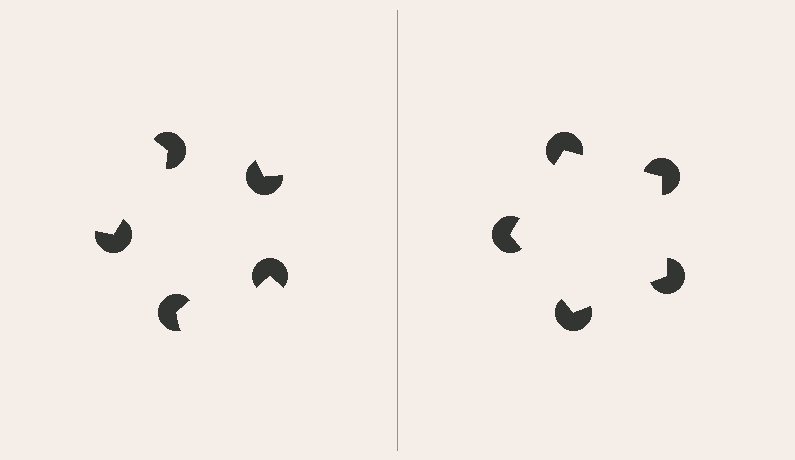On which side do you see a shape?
An illusory pentagon appears on the right side. On the left side the wedge cuts are rotated, so no coherent shape forms.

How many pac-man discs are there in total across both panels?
10 — 5 on each side.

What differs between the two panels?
The pac-man discs are positioned identically on both sides; only the wedge orientations differ. On the right they align to a pentagon; on the left they are misaligned.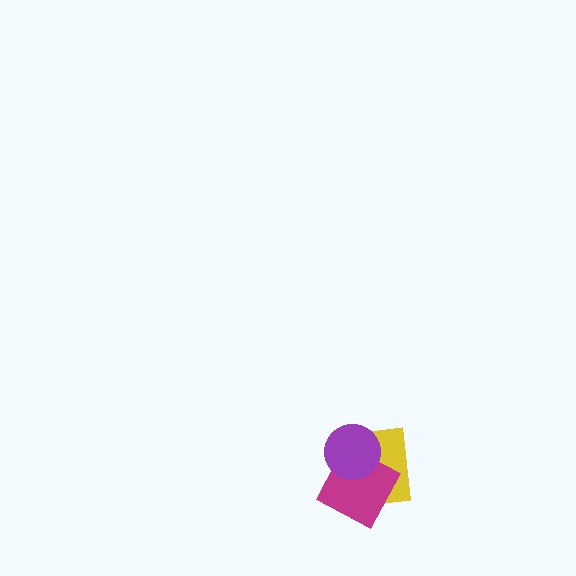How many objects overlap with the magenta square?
2 objects overlap with the magenta square.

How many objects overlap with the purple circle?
2 objects overlap with the purple circle.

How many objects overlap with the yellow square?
2 objects overlap with the yellow square.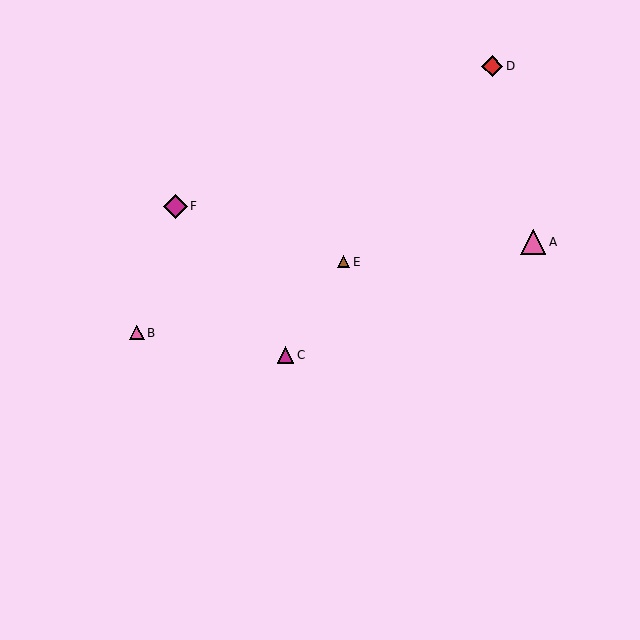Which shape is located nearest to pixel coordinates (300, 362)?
The magenta triangle (labeled C) at (286, 355) is nearest to that location.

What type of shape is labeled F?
Shape F is a magenta diamond.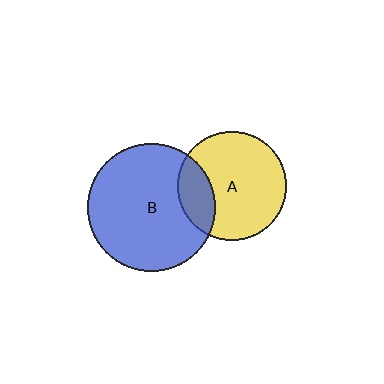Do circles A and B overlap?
Yes.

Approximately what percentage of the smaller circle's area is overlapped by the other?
Approximately 20%.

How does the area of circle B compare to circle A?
Approximately 1.4 times.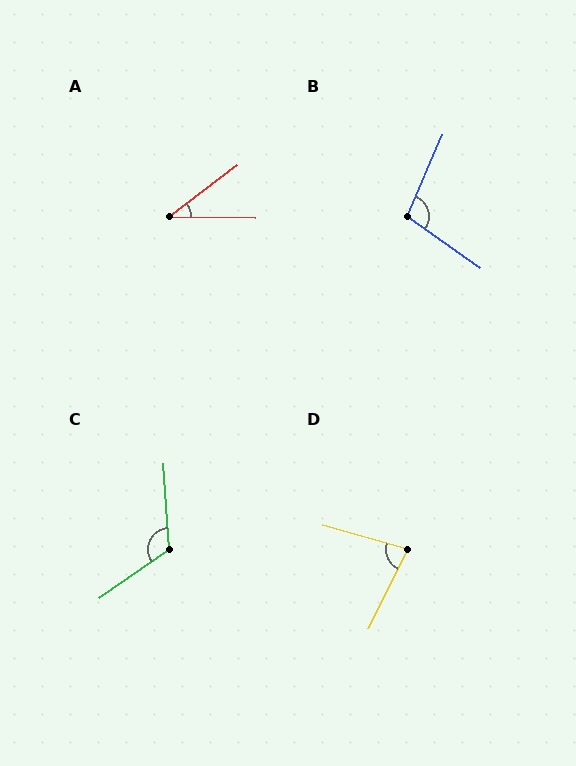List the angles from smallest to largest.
A (38°), D (80°), B (102°), C (121°).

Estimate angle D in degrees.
Approximately 80 degrees.